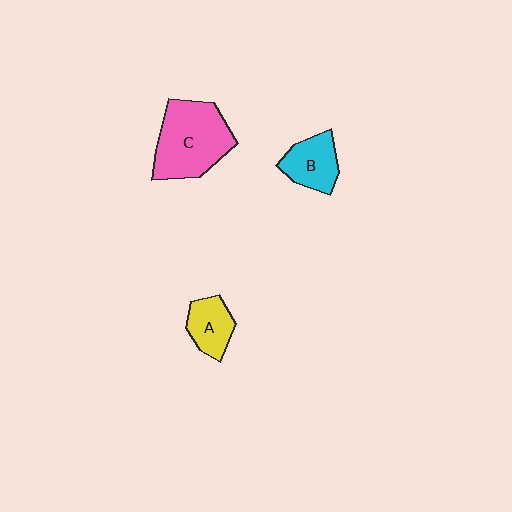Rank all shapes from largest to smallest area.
From largest to smallest: C (pink), B (cyan), A (yellow).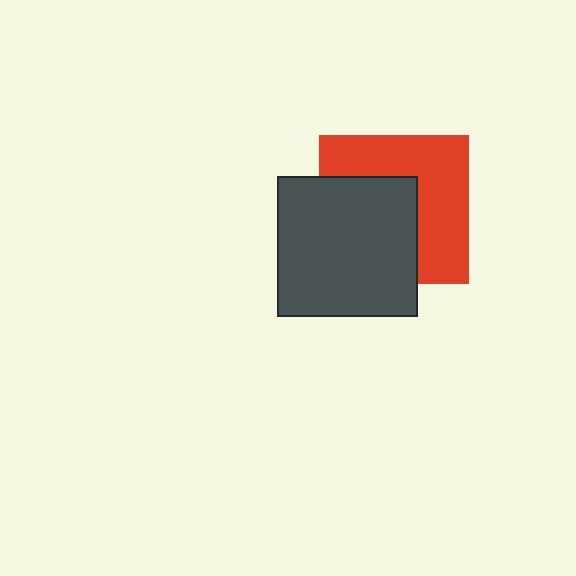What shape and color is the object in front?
The object in front is a dark gray square.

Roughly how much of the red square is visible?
About half of it is visible (roughly 52%).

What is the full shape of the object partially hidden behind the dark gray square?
The partially hidden object is a red square.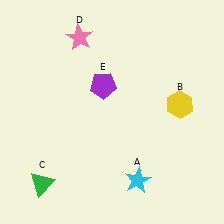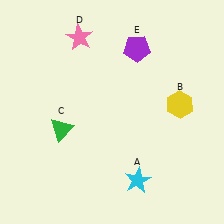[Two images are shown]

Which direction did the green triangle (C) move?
The green triangle (C) moved up.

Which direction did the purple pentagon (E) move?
The purple pentagon (E) moved up.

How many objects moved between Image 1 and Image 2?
2 objects moved between the two images.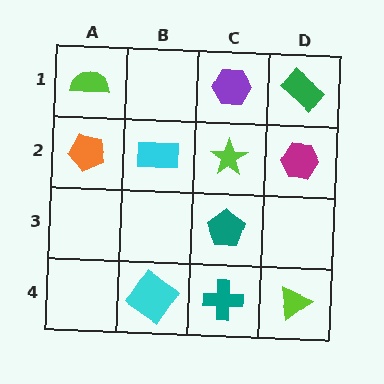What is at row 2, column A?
An orange pentagon.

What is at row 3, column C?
A teal pentagon.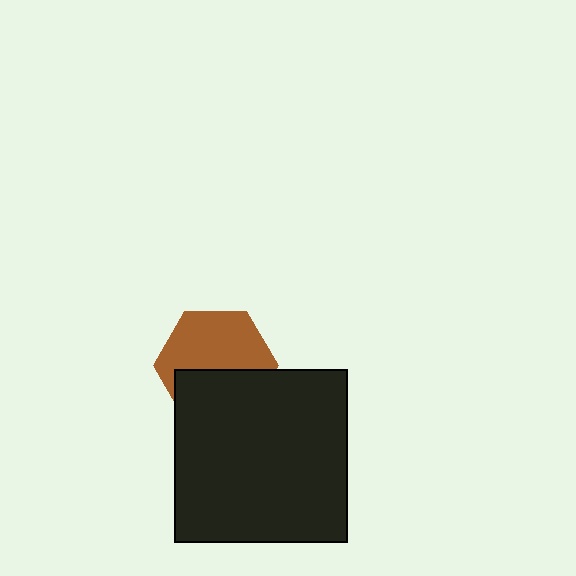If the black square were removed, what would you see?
You would see the complete brown hexagon.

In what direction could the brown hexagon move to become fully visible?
The brown hexagon could move up. That would shift it out from behind the black square entirely.